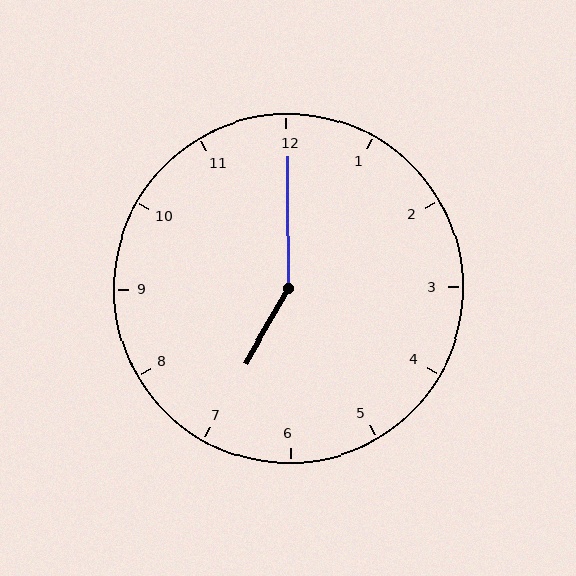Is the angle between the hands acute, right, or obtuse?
It is obtuse.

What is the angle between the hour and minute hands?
Approximately 150 degrees.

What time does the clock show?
7:00.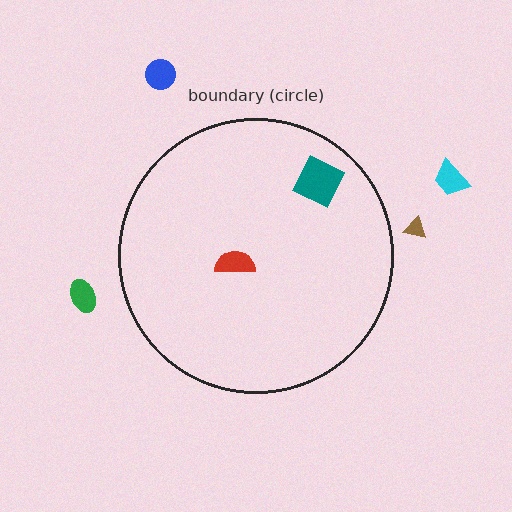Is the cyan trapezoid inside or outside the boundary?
Outside.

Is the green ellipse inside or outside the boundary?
Outside.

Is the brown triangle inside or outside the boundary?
Outside.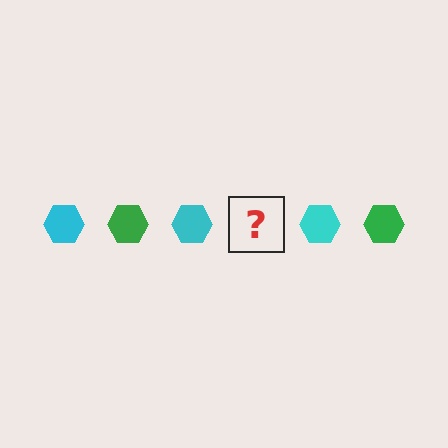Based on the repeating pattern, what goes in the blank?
The blank should be a green hexagon.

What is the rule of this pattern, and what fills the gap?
The rule is that the pattern cycles through cyan, green hexagons. The gap should be filled with a green hexagon.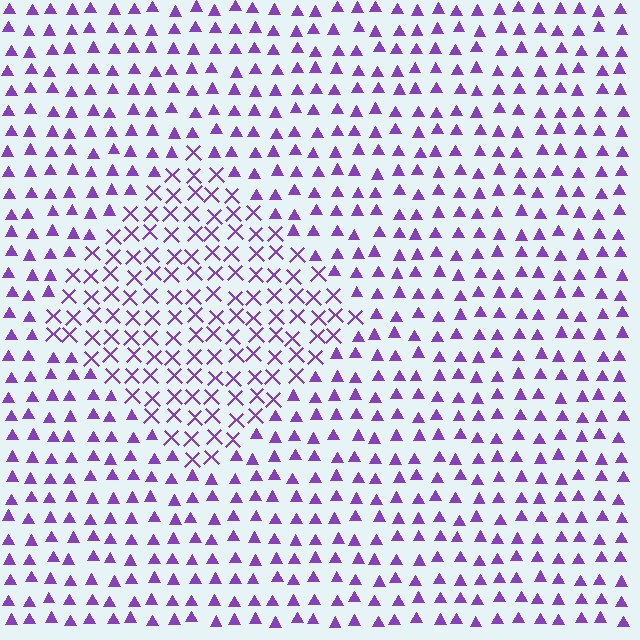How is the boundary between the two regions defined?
The boundary is defined by a change in element shape: X marks inside vs. triangles outside. All elements share the same color and spacing.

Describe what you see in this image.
The image is filled with small purple elements arranged in a uniform grid. A diamond-shaped region contains X marks, while the surrounding area contains triangles. The boundary is defined purely by the change in element shape.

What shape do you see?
I see a diamond.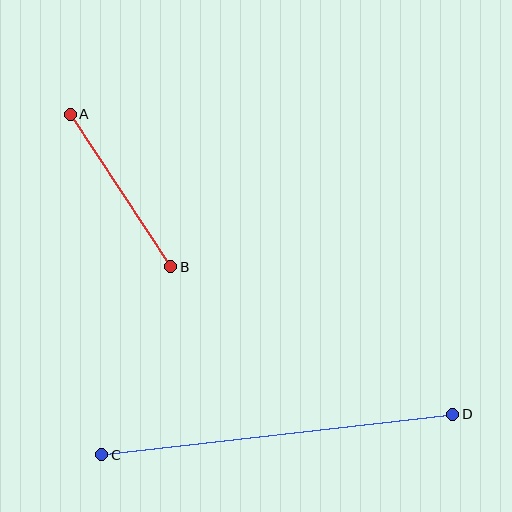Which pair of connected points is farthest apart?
Points C and D are farthest apart.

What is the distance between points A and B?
The distance is approximately 182 pixels.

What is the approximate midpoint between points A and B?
The midpoint is at approximately (121, 191) pixels.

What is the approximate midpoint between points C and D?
The midpoint is at approximately (277, 435) pixels.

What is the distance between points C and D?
The distance is approximately 353 pixels.